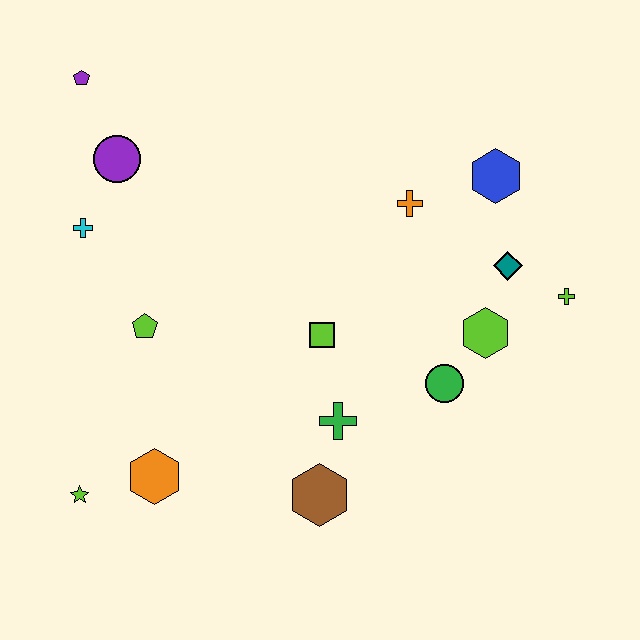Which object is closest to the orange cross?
The blue hexagon is closest to the orange cross.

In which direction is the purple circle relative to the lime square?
The purple circle is to the left of the lime square.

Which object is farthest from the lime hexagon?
The purple pentagon is farthest from the lime hexagon.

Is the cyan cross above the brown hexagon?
Yes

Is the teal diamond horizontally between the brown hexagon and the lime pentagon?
No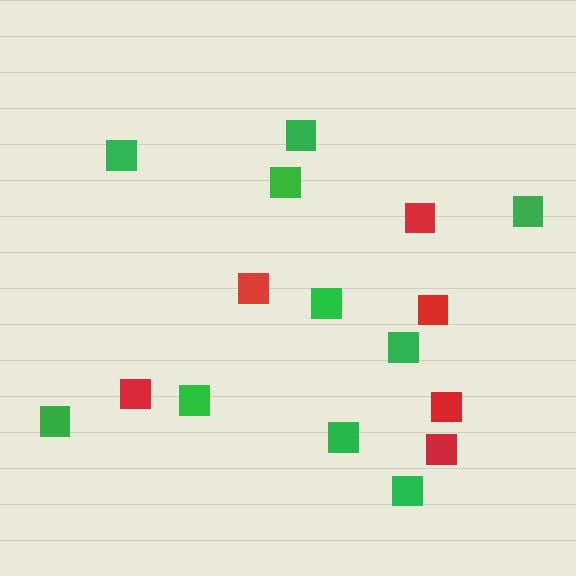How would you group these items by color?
There are 2 groups: one group of red squares (6) and one group of green squares (10).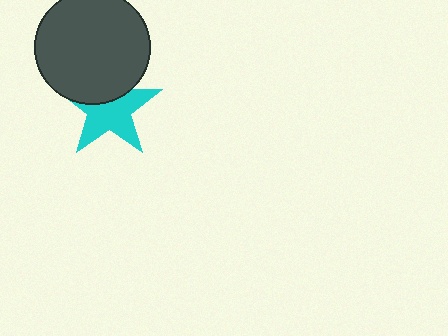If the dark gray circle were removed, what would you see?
You would see the complete cyan star.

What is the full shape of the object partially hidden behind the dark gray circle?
The partially hidden object is a cyan star.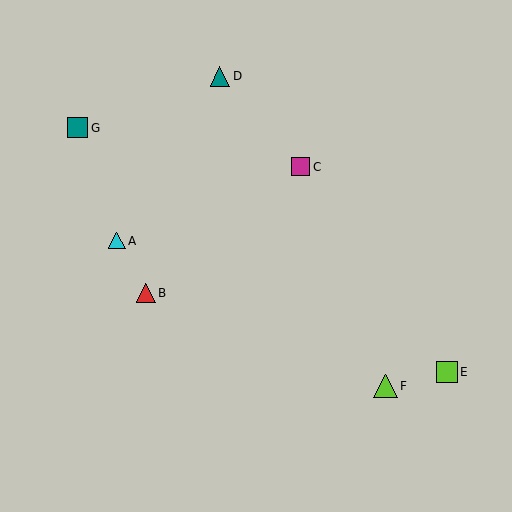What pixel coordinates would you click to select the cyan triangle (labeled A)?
Click at (117, 241) to select the cyan triangle A.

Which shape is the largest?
The lime triangle (labeled F) is the largest.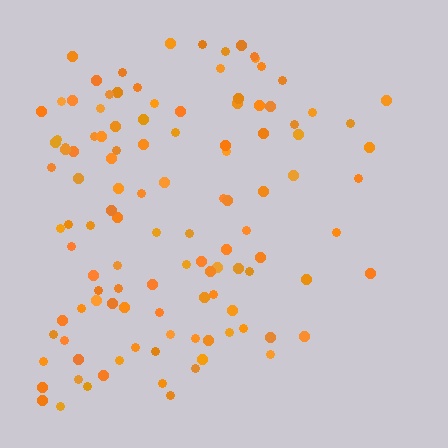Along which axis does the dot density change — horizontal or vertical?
Horizontal.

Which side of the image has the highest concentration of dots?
The left.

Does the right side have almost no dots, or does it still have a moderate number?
Still a moderate number, just noticeably fewer than the left.